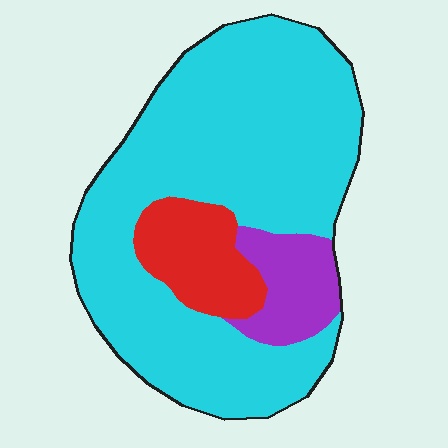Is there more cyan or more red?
Cyan.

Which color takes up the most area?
Cyan, at roughly 75%.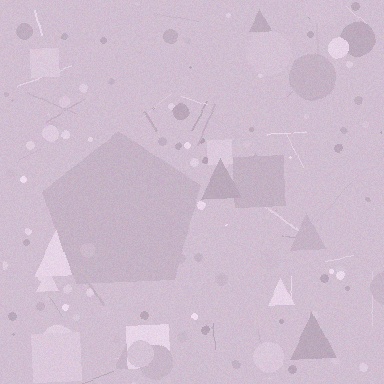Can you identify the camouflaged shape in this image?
The camouflaged shape is a pentagon.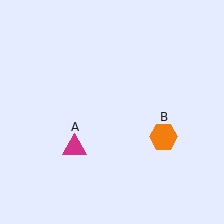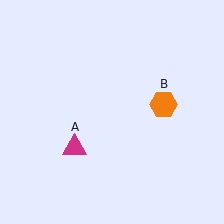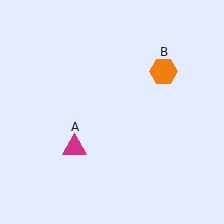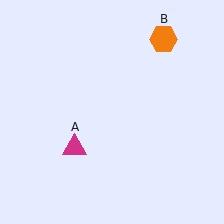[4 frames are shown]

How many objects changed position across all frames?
1 object changed position: orange hexagon (object B).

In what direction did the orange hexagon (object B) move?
The orange hexagon (object B) moved up.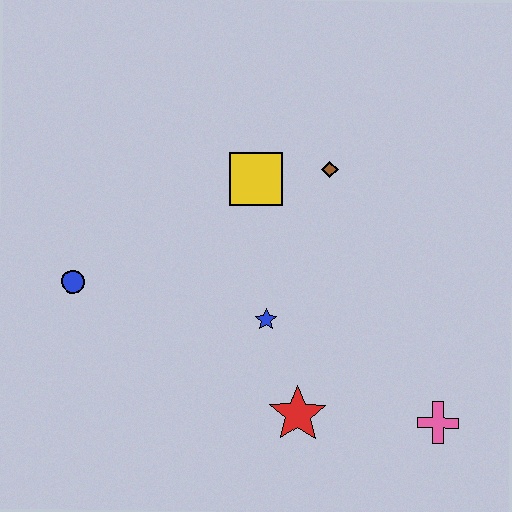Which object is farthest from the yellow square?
The pink cross is farthest from the yellow square.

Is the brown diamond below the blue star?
No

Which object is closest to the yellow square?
The brown diamond is closest to the yellow square.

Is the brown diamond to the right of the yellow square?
Yes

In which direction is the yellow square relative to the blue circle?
The yellow square is to the right of the blue circle.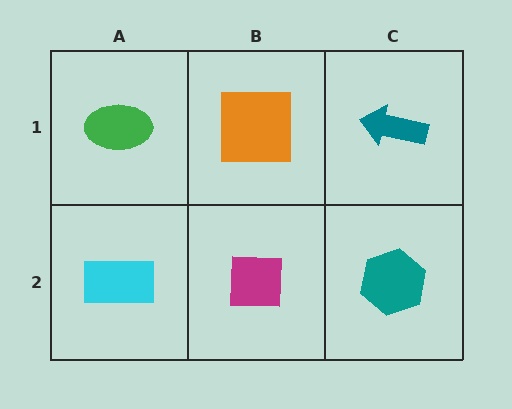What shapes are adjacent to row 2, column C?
A teal arrow (row 1, column C), a magenta square (row 2, column B).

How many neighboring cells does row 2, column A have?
2.